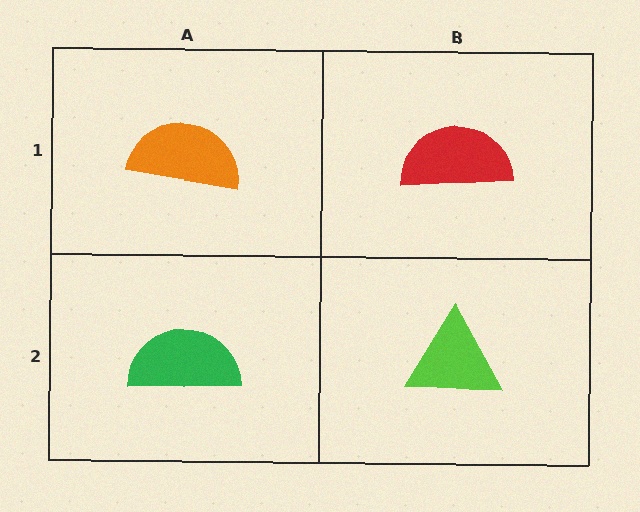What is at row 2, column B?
A lime triangle.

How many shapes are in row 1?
2 shapes.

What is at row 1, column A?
An orange semicircle.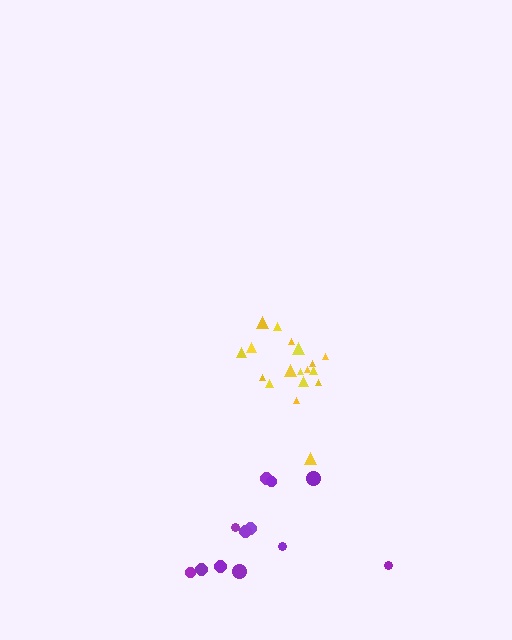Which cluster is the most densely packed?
Yellow.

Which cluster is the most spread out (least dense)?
Purple.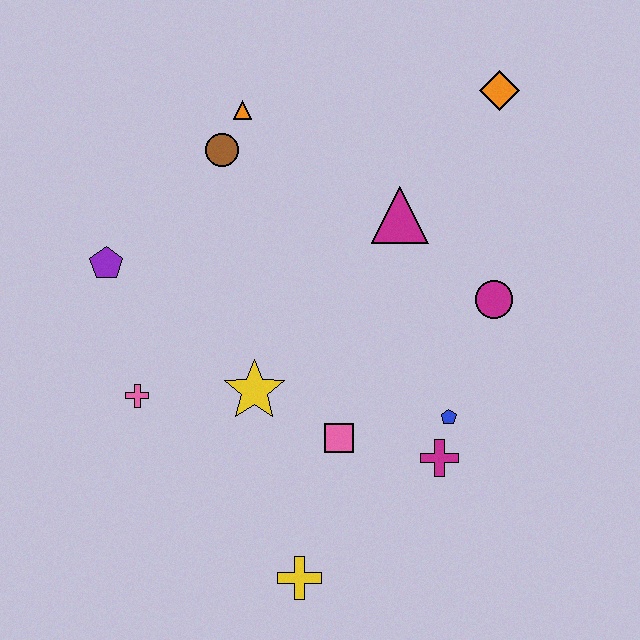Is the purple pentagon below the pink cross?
No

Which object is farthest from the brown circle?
The yellow cross is farthest from the brown circle.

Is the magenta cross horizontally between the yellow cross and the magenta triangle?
No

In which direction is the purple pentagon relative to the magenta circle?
The purple pentagon is to the left of the magenta circle.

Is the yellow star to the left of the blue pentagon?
Yes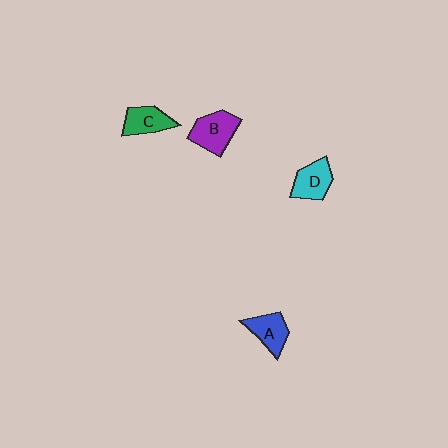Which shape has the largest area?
Shape B (purple).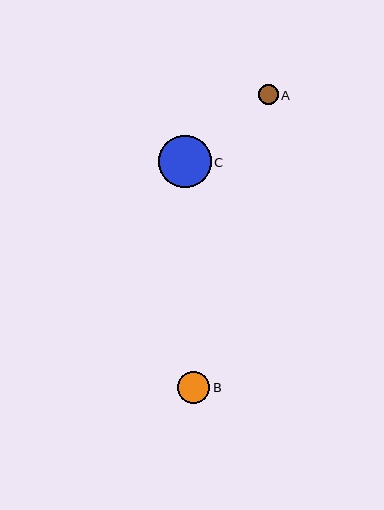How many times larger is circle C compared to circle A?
Circle C is approximately 2.6 times the size of circle A.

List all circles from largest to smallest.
From largest to smallest: C, B, A.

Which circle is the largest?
Circle C is the largest with a size of approximately 52 pixels.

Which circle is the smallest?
Circle A is the smallest with a size of approximately 20 pixels.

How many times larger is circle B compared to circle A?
Circle B is approximately 1.6 times the size of circle A.